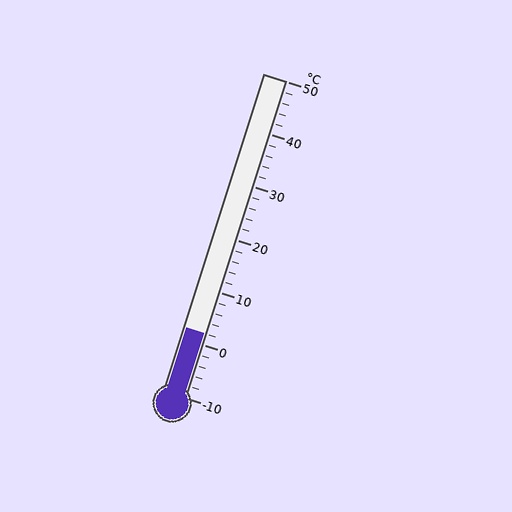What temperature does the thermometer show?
The thermometer shows approximately 2°C.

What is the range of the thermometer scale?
The thermometer scale ranges from -10°C to 50°C.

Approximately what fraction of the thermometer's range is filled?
The thermometer is filled to approximately 20% of its range.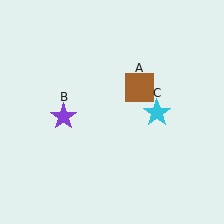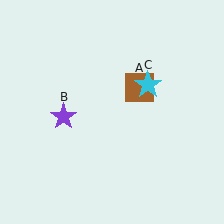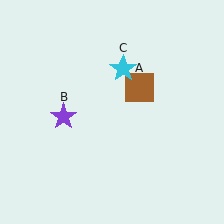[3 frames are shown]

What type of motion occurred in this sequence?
The cyan star (object C) rotated counterclockwise around the center of the scene.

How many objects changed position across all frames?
1 object changed position: cyan star (object C).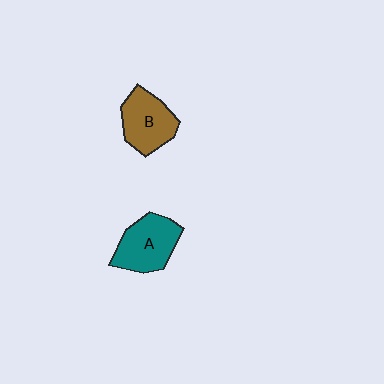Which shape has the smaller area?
Shape B (brown).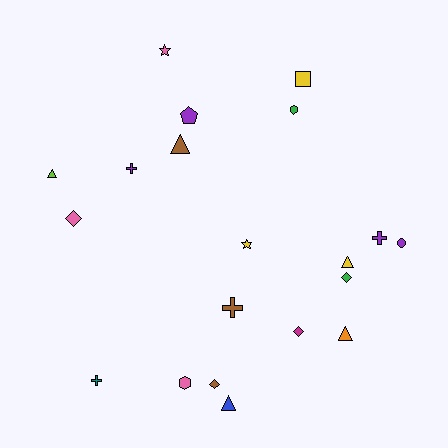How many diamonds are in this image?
There are 4 diamonds.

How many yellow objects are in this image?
There are 3 yellow objects.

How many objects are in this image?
There are 20 objects.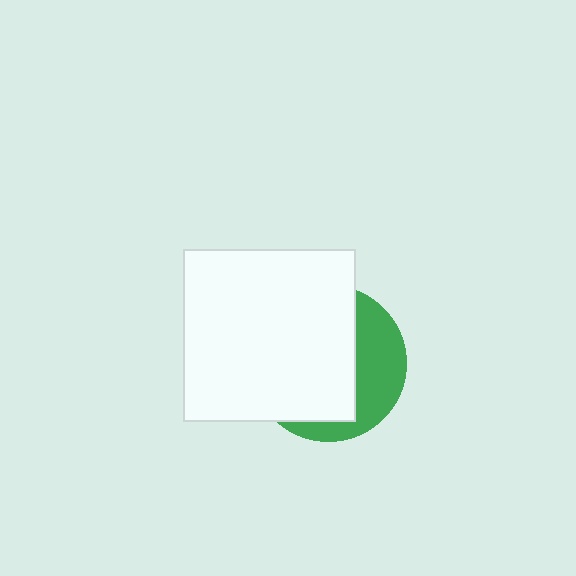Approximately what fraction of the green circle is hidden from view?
Roughly 65% of the green circle is hidden behind the white square.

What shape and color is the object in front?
The object in front is a white square.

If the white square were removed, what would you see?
You would see the complete green circle.